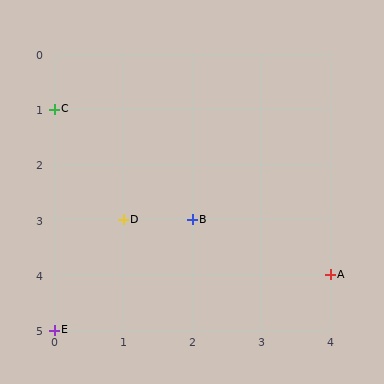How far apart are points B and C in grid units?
Points B and C are 2 columns and 2 rows apart (about 2.8 grid units diagonally).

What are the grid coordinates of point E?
Point E is at grid coordinates (0, 5).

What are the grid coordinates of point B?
Point B is at grid coordinates (2, 3).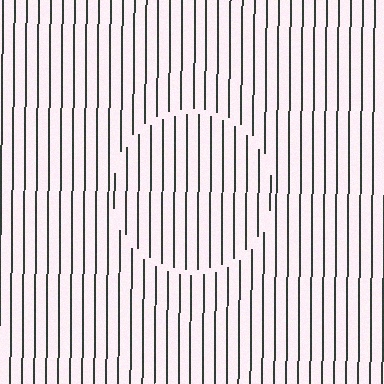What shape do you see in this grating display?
An illusory circle. The interior of the shape contains the same grating, shifted by half a period — the contour is defined by the phase discontinuity where line-ends from the inner and outer gratings abut.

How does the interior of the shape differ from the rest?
The interior of the shape contains the same grating, shifted by half a period — the contour is defined by the phase discontinuity where line-ends from the inner and outer gratings abut.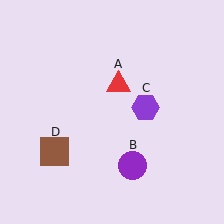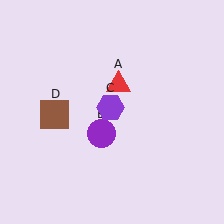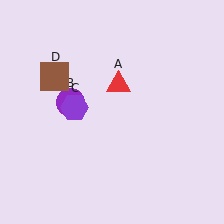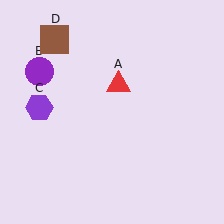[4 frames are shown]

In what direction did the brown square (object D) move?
The brown square (object D) moved up.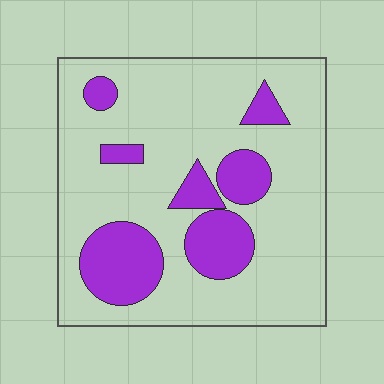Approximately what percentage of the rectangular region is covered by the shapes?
Approximately 25%.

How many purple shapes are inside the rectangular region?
7.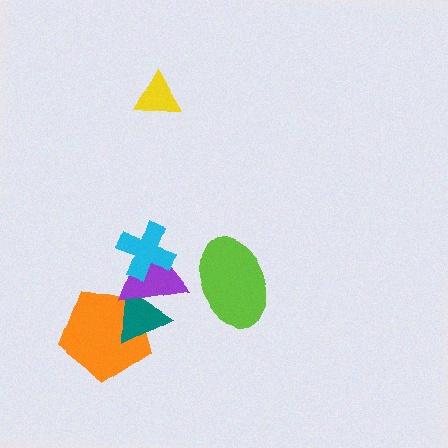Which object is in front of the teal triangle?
The purple triangle is in front of the teal triangle.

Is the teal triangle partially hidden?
Yes, it is partially covered by another shape.